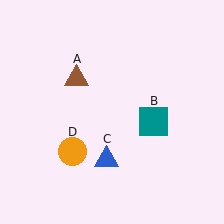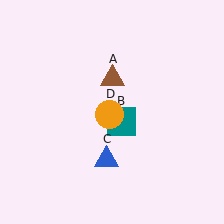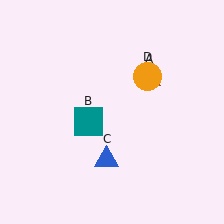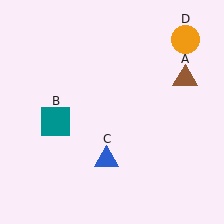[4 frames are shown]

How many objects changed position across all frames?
3 objects changed position: brown triangle (object A), teal square (object B), orange circle (object D).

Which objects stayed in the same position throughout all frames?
Blue triangle (object C) remained stationary.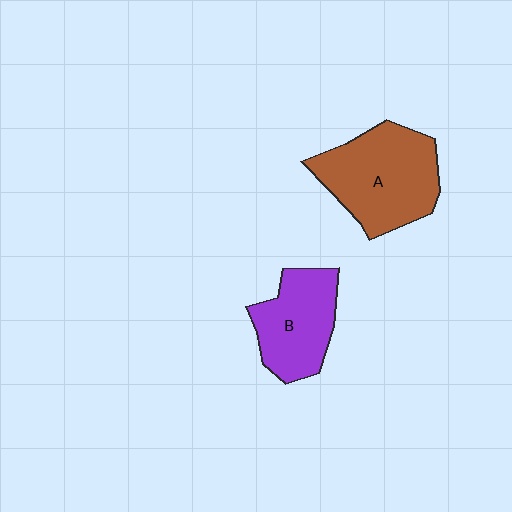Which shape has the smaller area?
Shape B (purple).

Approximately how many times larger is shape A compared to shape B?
Approximately 1.4 times.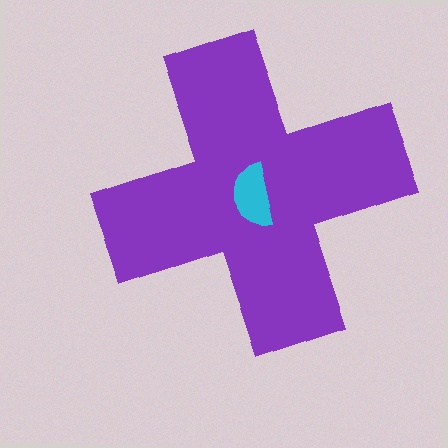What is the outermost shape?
The purple cross.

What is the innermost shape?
The cyan semicircle.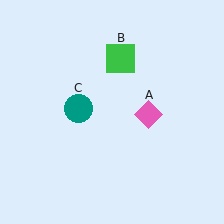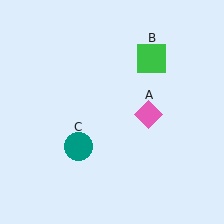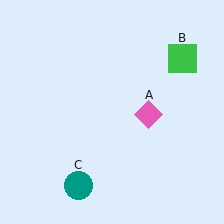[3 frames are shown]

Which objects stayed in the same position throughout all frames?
Pink diamond (object A) remained stationary.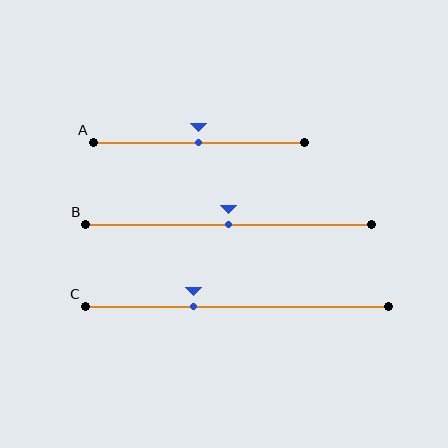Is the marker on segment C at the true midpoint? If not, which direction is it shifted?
No, the marker on segment C is shifted to the left by about 14% of the segment length.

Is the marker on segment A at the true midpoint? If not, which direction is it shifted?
Yes, the marker on segment A is at the true midpoint.